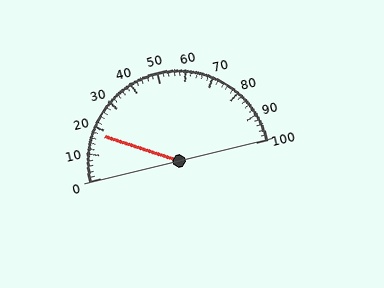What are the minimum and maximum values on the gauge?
The gauge ranges from 0 to 100.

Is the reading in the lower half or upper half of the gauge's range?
The reading is in the lower half of the range (0 to 100).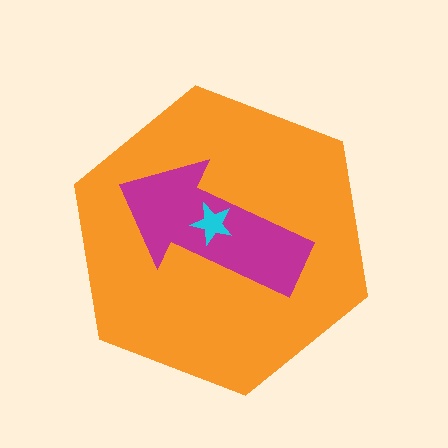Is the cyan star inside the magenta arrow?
Yes.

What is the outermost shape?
The orange hexagon.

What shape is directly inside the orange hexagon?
The magenta arrow.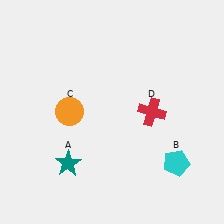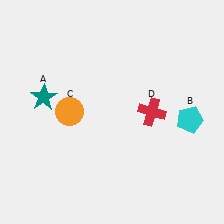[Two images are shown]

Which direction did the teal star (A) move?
The teal star (A) moved up.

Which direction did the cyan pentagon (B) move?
The cyan pentagon (B) moved up.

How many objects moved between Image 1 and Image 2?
2 objects moved between the two images.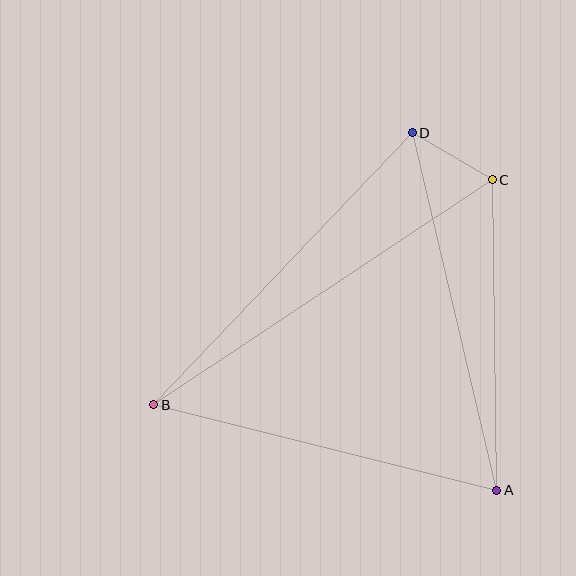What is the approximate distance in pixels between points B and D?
The distance between B and D is approximately 375 pixels.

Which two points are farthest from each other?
Points B and C are farthest from each other.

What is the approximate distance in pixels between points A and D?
The distance between A and D is approximately 367 pixels.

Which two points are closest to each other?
Points C and D are closest to each other.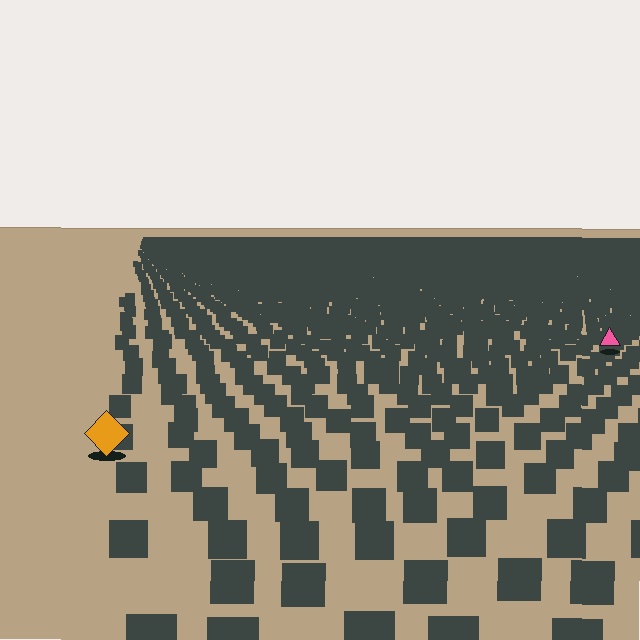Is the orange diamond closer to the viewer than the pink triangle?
Yes. The orange diamond is closer — you can tell from the texture gradient: the ground texture is coarser near it.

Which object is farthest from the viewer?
The pink triangle is farthest from the viewer. It appears smaller and the ground texture around it is denser.